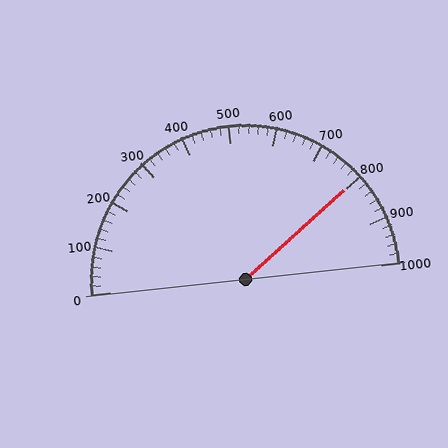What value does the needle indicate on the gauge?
The needle indicates approximately 800.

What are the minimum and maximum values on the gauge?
The gauge ranges from 0 to 1000.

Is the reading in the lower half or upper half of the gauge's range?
The reading is in the upper half of the range (0 to 1000).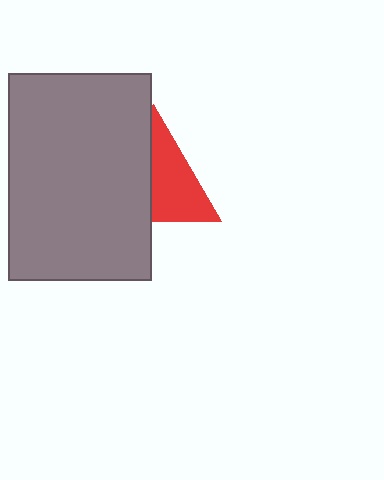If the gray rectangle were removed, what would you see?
You would see the complete red triangle.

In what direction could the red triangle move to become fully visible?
The red triangle could move right. That would shift it out from behind the gray rectangle entirely.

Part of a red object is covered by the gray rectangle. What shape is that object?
It is a triangle.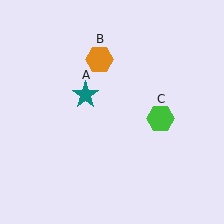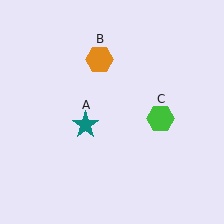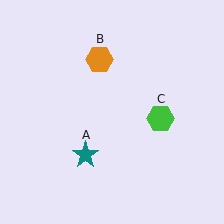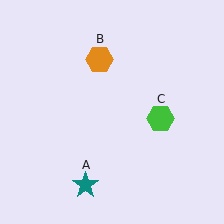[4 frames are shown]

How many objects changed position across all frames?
1 object changed position: teal star (object A).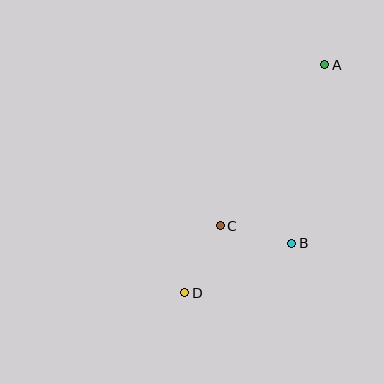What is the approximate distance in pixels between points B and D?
The distance between B and D is approximately 118 pixels.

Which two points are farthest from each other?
Points A and D are farthest from each other.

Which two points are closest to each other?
Points B and C are closest to each other.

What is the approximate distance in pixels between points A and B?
The distance between A and B is approximately 182 pixels.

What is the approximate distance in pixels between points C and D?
The distance between C and D is approximately 76 pixels.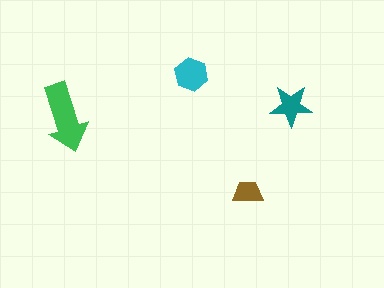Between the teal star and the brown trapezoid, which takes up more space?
The teal star.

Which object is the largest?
The green arrow.